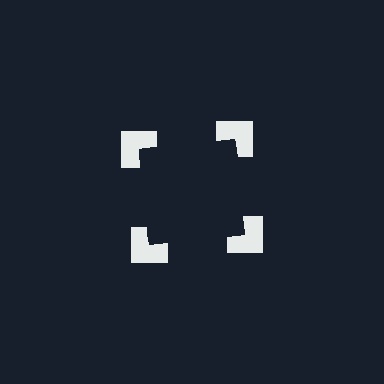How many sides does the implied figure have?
4 sides.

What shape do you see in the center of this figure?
An illusory square — its edges are inferred from the aligned wedge cuts in the notched squares, not physically drawn.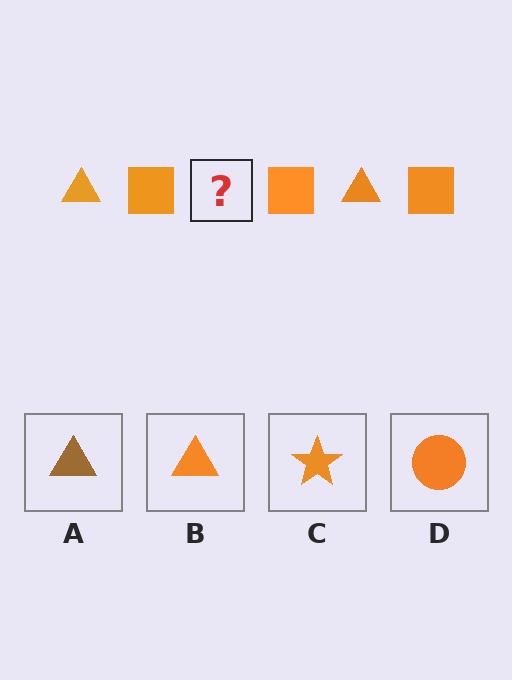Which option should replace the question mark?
Option B.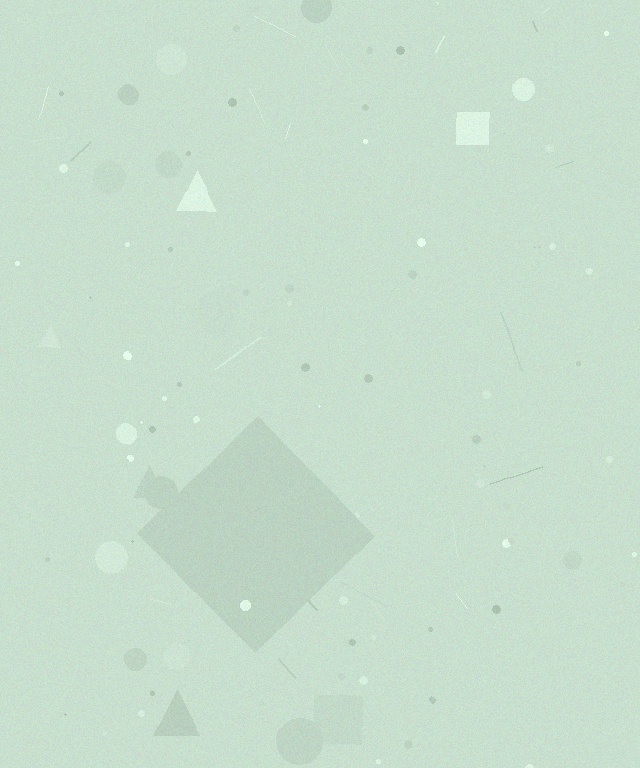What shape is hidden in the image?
A diamond is hidden in the image.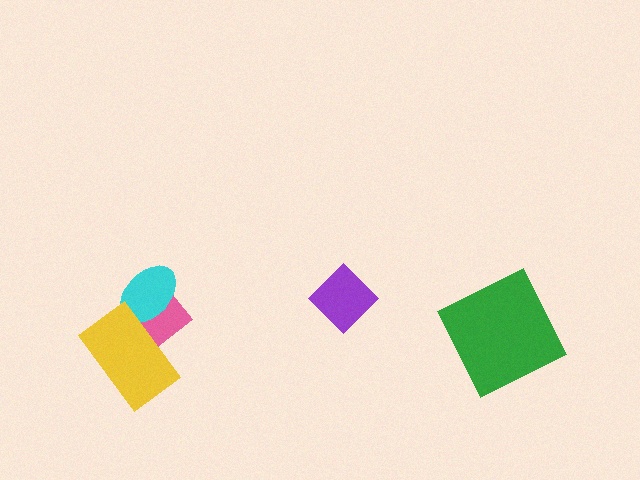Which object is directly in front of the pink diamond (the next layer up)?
The cyan ellipse is directly in front of the pink diamond.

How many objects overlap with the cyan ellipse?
2 objects overlap with the cyan ellipse.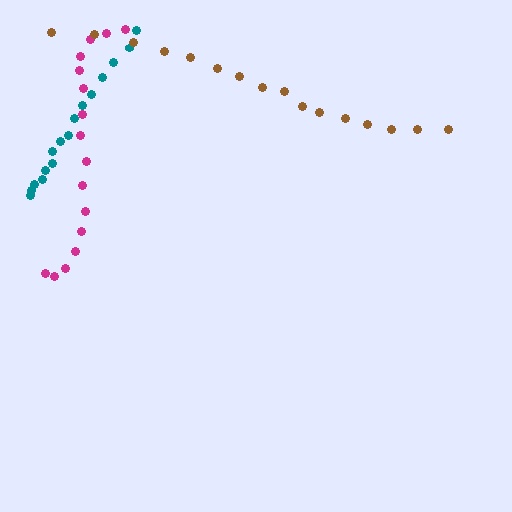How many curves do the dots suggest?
There are 3 distinct paths.